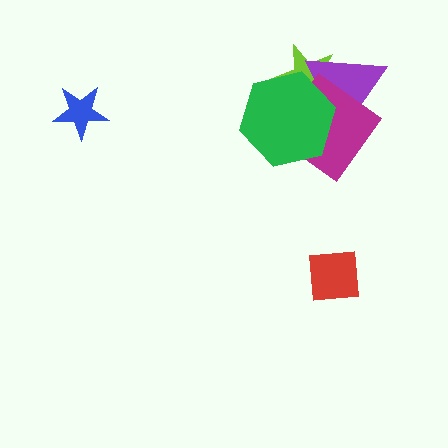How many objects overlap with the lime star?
3 objects overlap with the lime star.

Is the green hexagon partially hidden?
No, no other shape covers it.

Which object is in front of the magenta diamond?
The green hexagon is in front of the magenta diamond.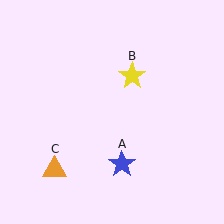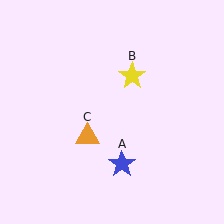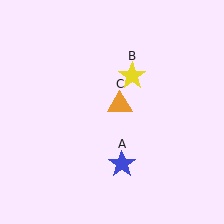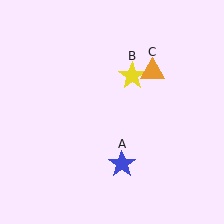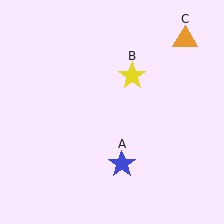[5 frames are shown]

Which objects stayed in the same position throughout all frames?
Blue star (object A) and yellow star (object B) remained stationary.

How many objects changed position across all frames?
1 object changed position: orange triangle (object C).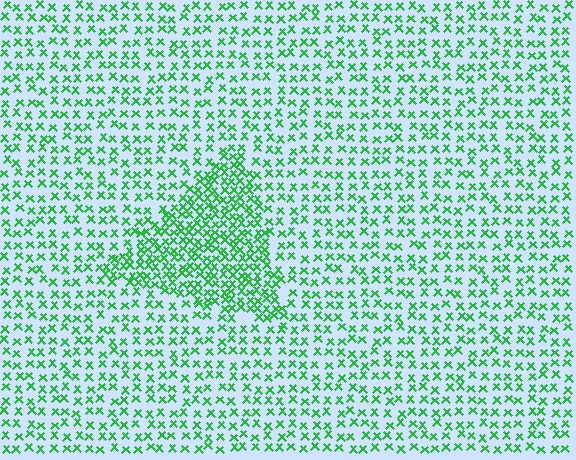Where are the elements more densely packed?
The elements are more densely packed inside the triangle boundary.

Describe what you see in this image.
The image contains small green elements arranged at two different densities. A triangle-shaped region is visible where the elements are more densely packed than the surrounding area.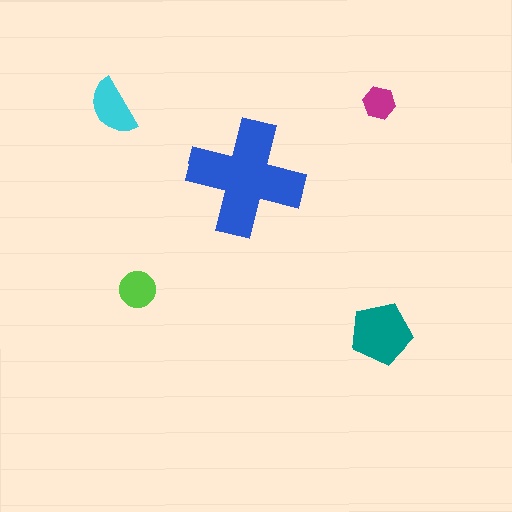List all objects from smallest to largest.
The magenta hexagon, the lime circle, the cyan semicircle, the teal pentagon, the blue cross.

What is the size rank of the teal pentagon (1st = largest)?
2nd.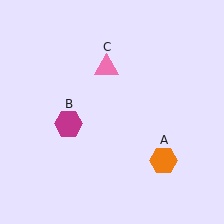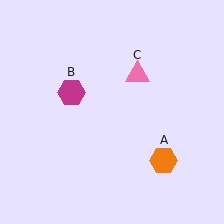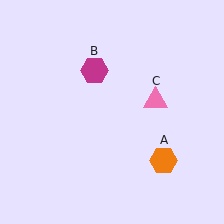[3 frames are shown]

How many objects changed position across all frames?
2 objects changed position: magenta hexagon (object B), pink triangle (object C).